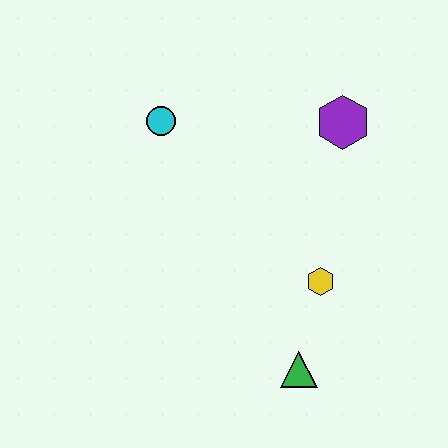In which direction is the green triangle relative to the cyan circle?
The green triangle is below the cyan circle.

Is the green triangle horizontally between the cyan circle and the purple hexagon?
Yes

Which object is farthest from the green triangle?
The cyan circle is farthest from the green triangle.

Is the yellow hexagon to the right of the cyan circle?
Yes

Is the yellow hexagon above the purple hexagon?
No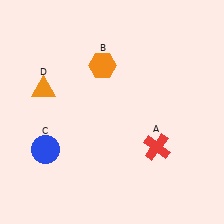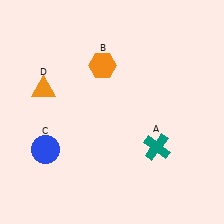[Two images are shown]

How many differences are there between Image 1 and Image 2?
There is 1 difference between the two images.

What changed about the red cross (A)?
In Image 1, A is red. In Image 2, it changed to teal.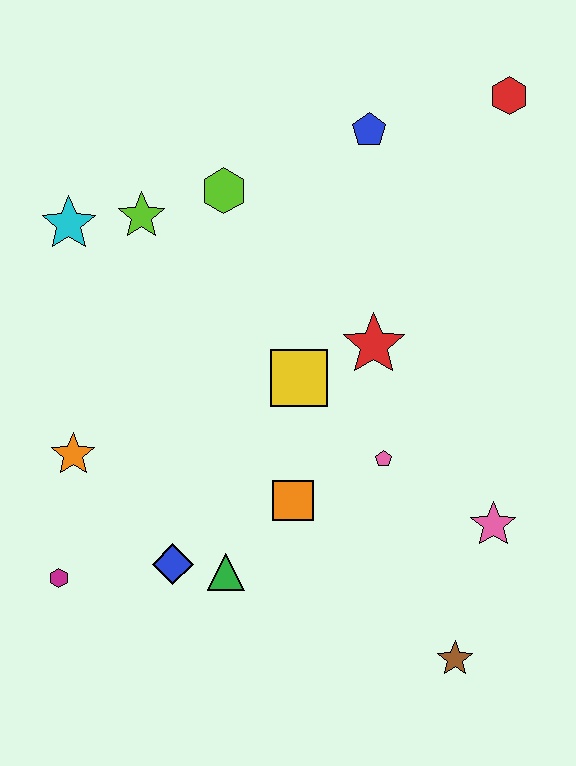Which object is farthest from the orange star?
The red hexagon is farthest from the orange star.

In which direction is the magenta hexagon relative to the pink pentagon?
The magenta hexagon is to the left of the pink pentagon.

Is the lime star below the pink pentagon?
No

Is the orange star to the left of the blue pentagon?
Yes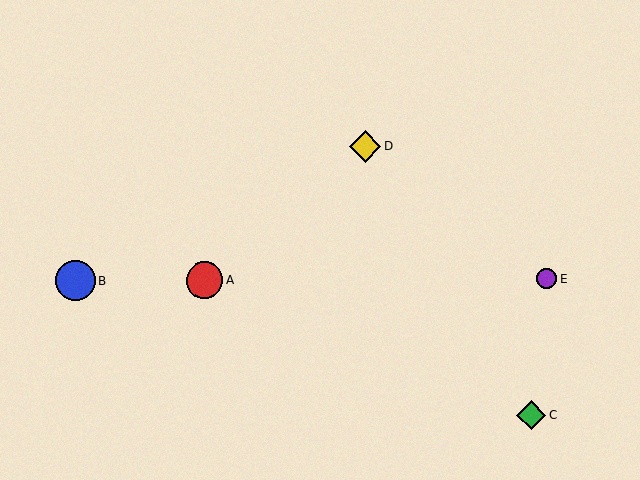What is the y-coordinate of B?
Object B is at y≈281.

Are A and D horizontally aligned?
No, A is at y≈280 and D is at y≈146.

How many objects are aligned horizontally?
3 objects (A, B, E) are aligned horizontally.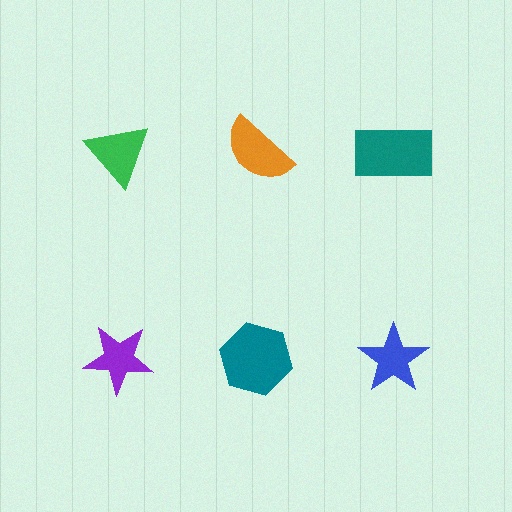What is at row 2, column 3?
A blue star.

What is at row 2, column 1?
A purple star.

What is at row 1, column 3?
A teal rectangle.